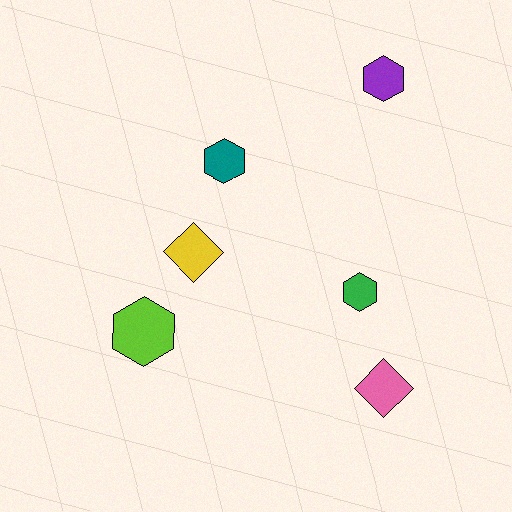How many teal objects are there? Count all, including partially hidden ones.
There is 1 teal object.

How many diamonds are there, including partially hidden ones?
There are 2 diamonds.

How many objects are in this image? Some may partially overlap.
There are 6 objects.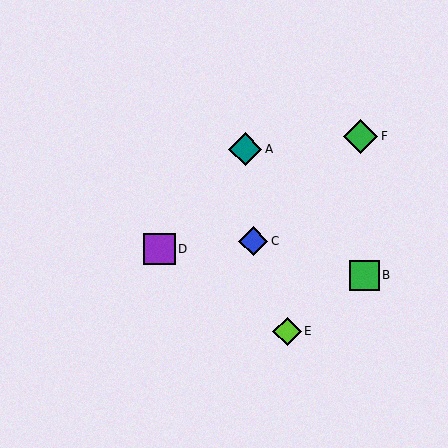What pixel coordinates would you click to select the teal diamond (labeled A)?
Click at (245, 149) to select the teal diamond A.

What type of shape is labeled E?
Shape E is a lime diamond.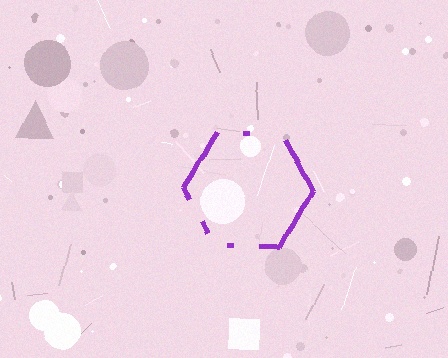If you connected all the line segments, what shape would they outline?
They would outline a hexagon.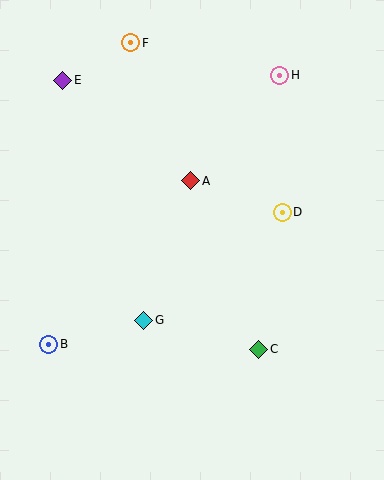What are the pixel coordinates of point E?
Point E is at (63, 80).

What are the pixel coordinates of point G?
Point G is at (144, 320).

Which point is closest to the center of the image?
Point A at (191, 181) is closest to the center.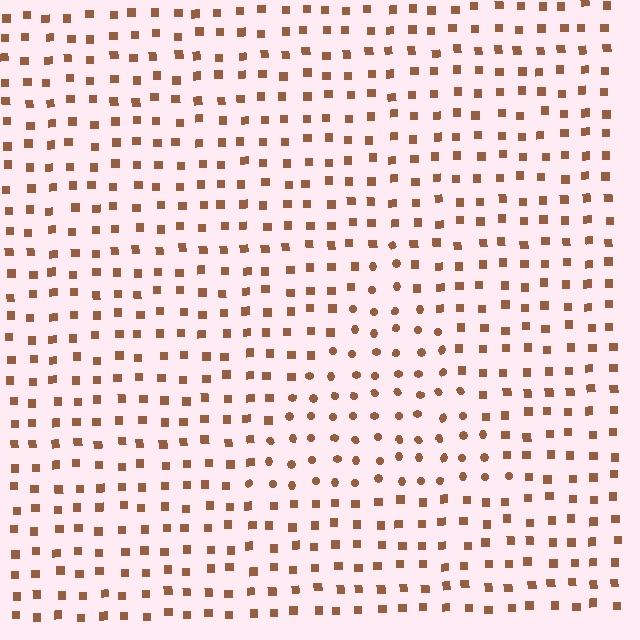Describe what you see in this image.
The image is filled with small brown elements arranged in a uniform grid. A triangle-shaped region contains circles, while the surrounding area contains squares. The boundary is defined purely by the change in element shape.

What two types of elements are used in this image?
The image uses circles inside the triangle region and squares outside it.